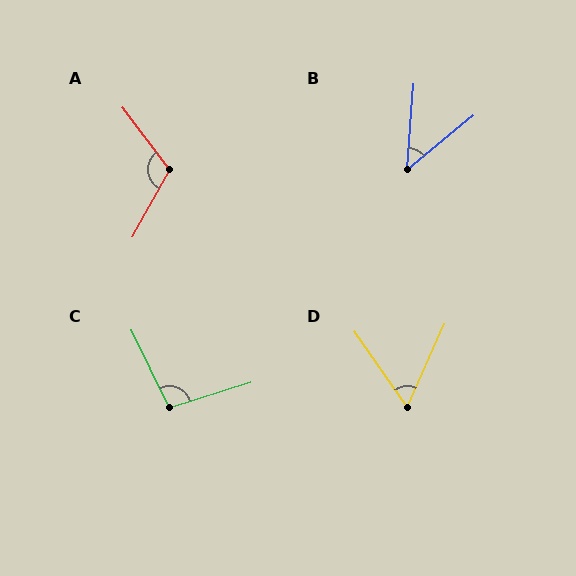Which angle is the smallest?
B, at approximately 46 degrees.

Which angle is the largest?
A, at approximately 114 degrees.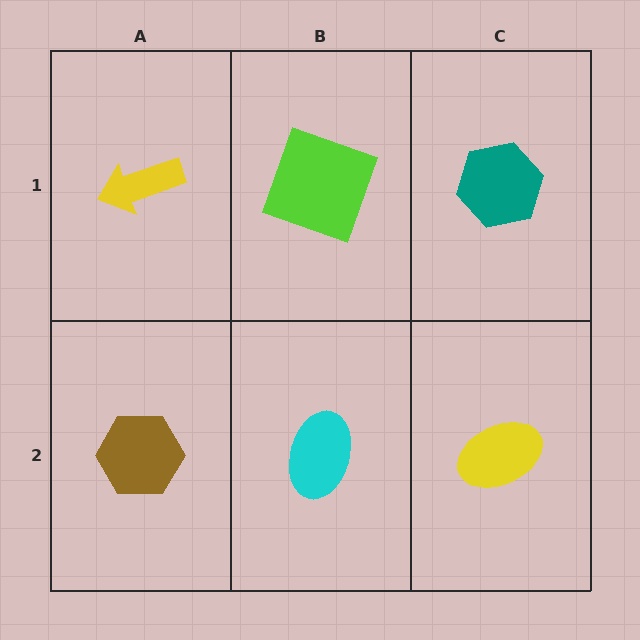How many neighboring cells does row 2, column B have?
3.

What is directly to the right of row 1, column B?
A teal hexagon.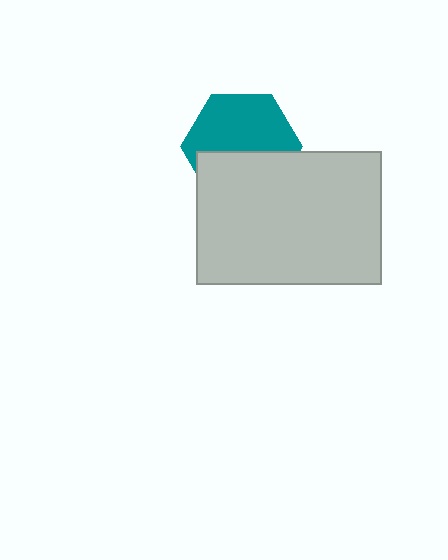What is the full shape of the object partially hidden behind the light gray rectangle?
The partially hidden object is a teal hexagon.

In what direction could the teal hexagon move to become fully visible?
The teal hexagon could move up. That would shift it out from behind the light gray rectangle entirely.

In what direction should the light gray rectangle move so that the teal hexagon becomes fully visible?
The light gray rectangle should move down. That is the shortest direction to clear the overlap and leave the teal hexagon fully visible.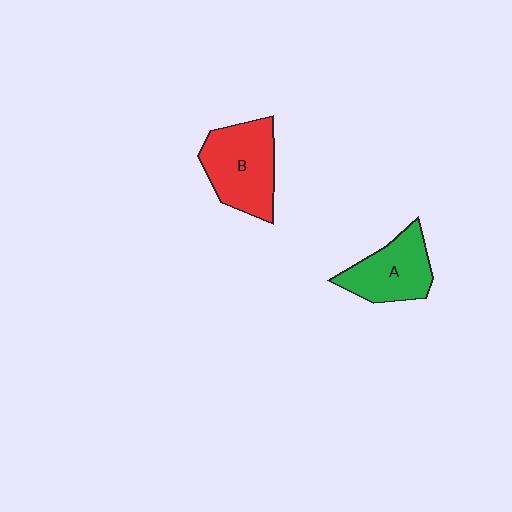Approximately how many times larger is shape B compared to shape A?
Approximately 1.2 times.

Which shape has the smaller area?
Shape A (green).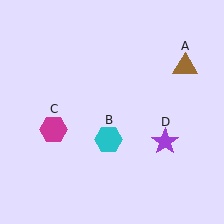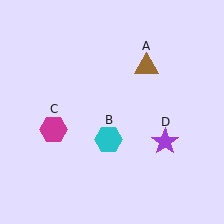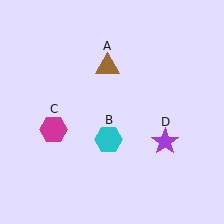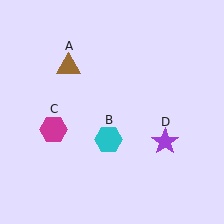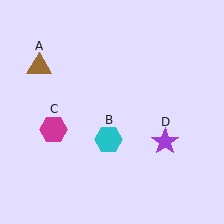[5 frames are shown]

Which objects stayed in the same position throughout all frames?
Cyan hexagon (object B) and magenta hexagon (object C) and purple star (object D) remained stationary.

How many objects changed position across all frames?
1 object changed position: brown triangle (object A).